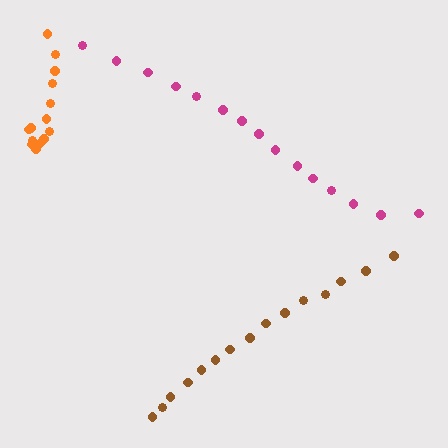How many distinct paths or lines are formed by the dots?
There are 3 distinct paths.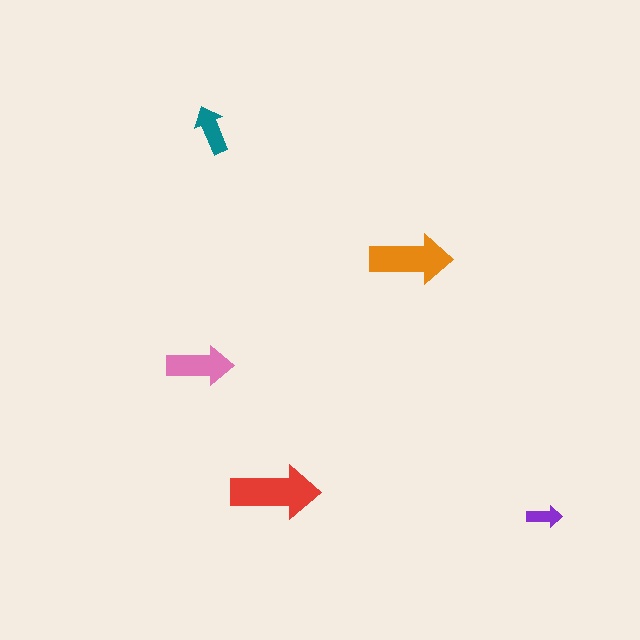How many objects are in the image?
There are 5 objects in the image.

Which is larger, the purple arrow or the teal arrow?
The teal one.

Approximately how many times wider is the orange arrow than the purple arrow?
About 2.5 times wider.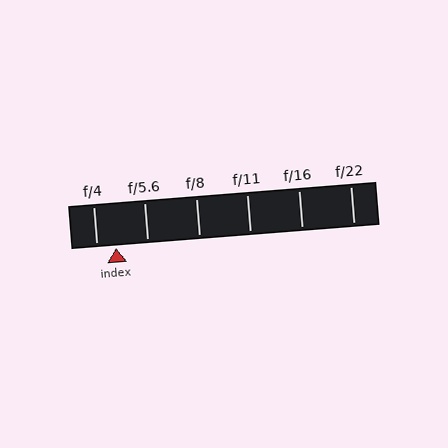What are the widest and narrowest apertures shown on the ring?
The widest aperture shown is f/4 and the narrowest is f/22.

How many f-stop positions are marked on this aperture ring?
There are 6 f-stop positions marked.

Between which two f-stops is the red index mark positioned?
The index mark is between f/4 and f/5.6.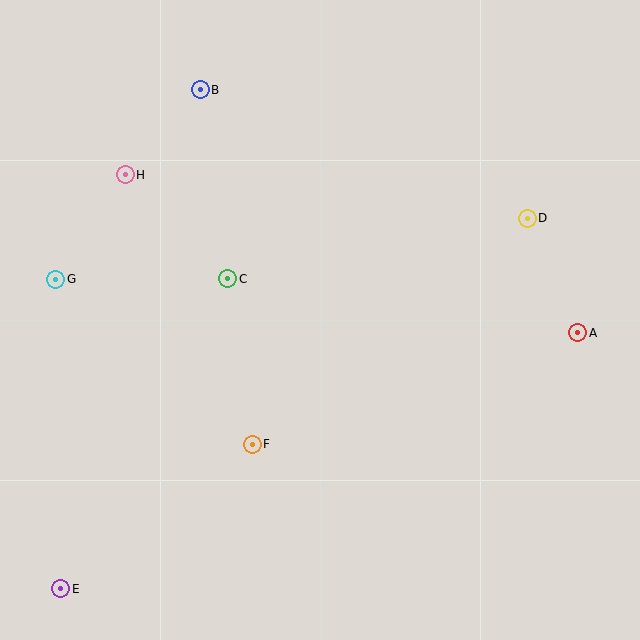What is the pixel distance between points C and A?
The distance between C and A is 354 pixels.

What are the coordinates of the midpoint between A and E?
The midpoint between A and E is at (319, 461).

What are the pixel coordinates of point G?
Point G is at (56, 279).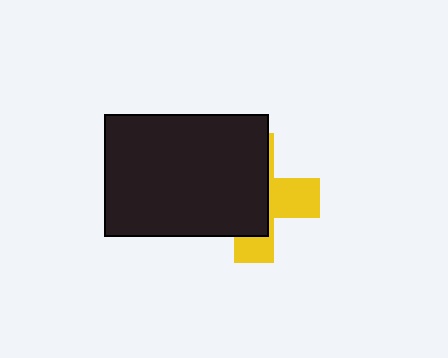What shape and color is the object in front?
The object in front is a black rectangle.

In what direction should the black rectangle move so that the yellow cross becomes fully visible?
The black rectangle should move left. That is the shortest direction to clear the overlap and leave the yellow cross fully visible.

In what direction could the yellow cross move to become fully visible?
The yellow cross could move right. That would shift it out from behind the black rectangle entirely.